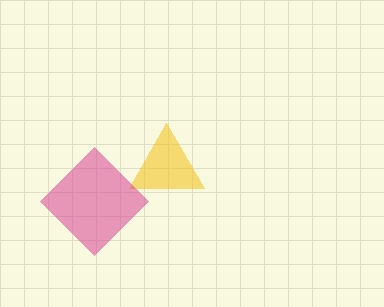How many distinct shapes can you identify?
There are 2 distinct shapes: a yellow triangle, a magenta diamond.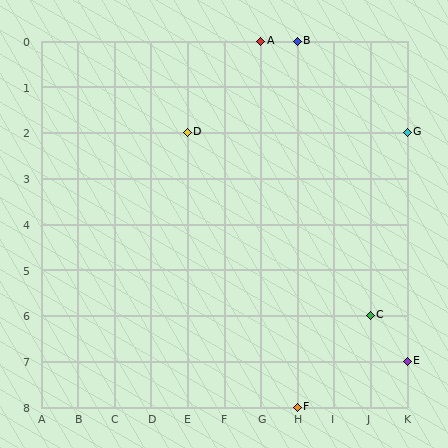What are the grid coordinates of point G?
Point G is at grid coordinates (K, 2).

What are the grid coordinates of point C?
Point C is at grid coordinates (J, 6).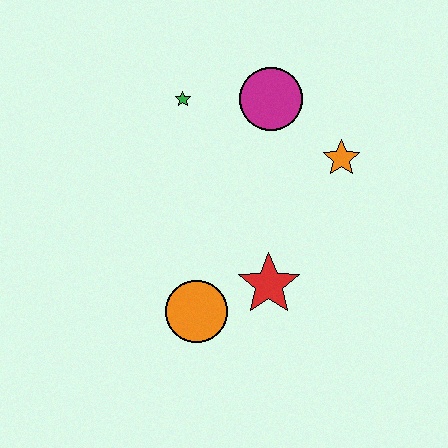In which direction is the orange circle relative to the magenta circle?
The orange circle is below the magenta circle.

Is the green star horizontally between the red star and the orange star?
No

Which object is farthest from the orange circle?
The magenta circle is farthest from the orange circle.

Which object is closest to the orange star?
The magenta circle is closest to the orange star.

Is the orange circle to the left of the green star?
No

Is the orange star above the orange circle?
Yes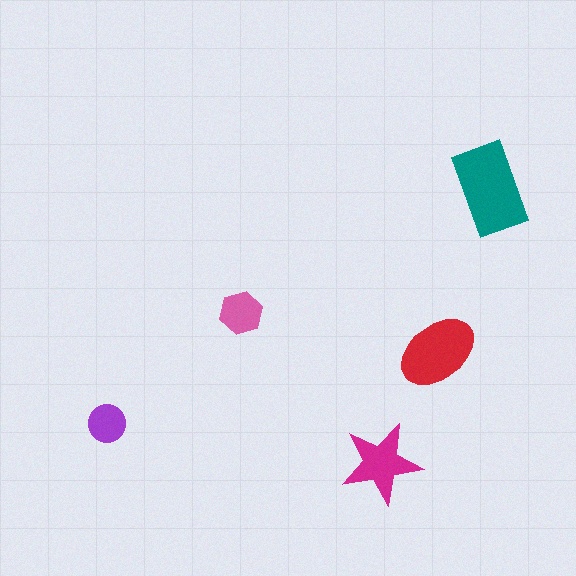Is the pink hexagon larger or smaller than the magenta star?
Smaller.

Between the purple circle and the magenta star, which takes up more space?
The magenta star.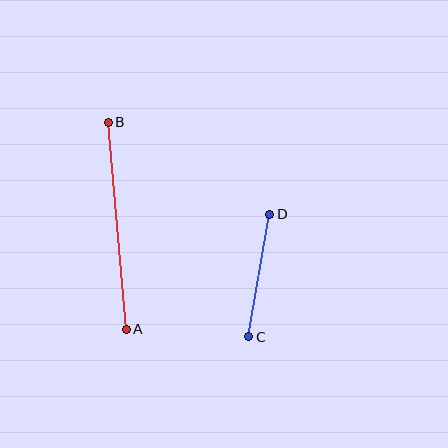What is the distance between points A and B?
The distance is approximately 208 pixels.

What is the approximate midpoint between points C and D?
The midpoint is at approximately (259, 275) pixels.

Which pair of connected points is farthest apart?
Points A and B are farthest apart.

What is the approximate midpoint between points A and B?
The midpoint is at approximately (117, 226) pixels.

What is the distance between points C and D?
The distance is approximately 124 pixels.